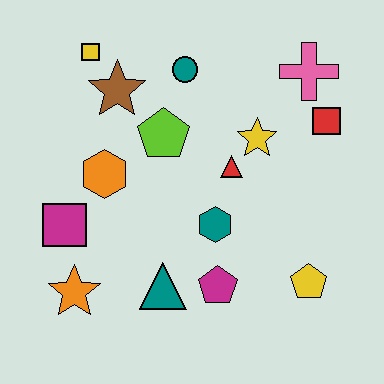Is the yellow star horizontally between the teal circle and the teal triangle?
No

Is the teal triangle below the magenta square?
Yes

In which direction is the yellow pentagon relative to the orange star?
The yellow pentagon is to the right of the orange star.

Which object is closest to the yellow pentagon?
The magenta pentagon is closest to the yellow pentagon.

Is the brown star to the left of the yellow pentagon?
Yes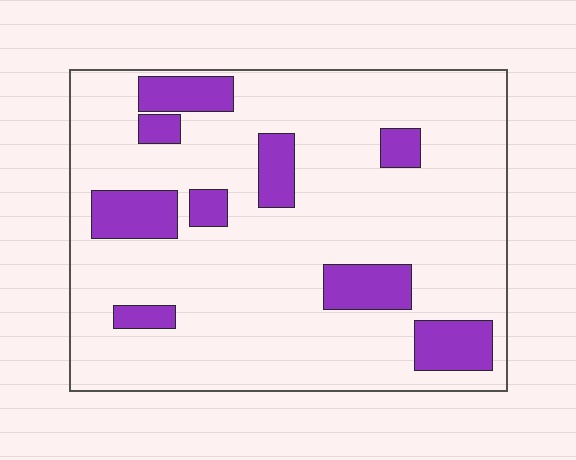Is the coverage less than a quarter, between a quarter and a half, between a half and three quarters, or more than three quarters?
Less than a quarter.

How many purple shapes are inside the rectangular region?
9.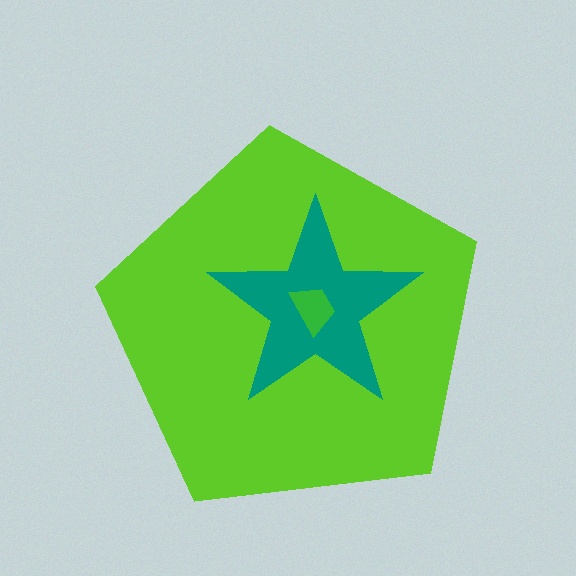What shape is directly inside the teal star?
The green trapezoid.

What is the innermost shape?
The green trapezoid.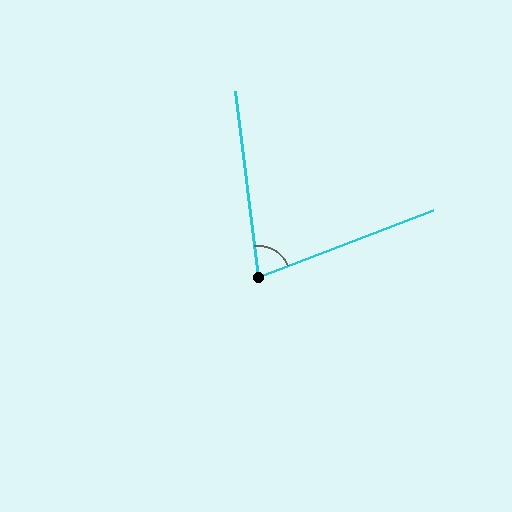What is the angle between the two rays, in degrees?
Approximately 77 degrees.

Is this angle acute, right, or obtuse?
It is acute.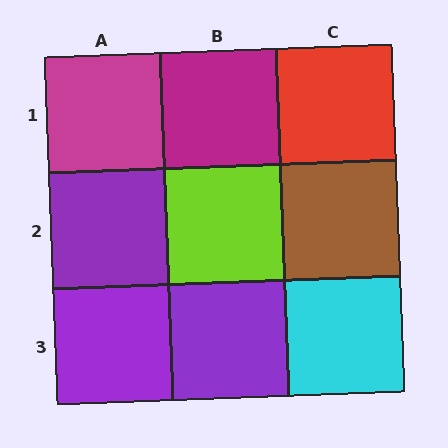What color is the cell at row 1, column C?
Red.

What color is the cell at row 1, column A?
Magenta.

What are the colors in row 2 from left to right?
Purple, lime, brown.